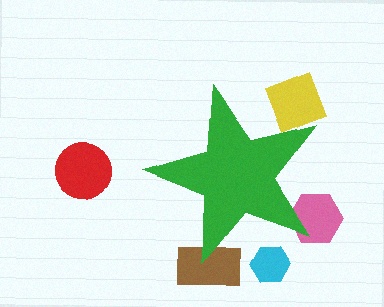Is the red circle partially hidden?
No, the red circle is fully visible.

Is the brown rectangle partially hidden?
Yes, the brown rectangle is partially hidden behind the green star.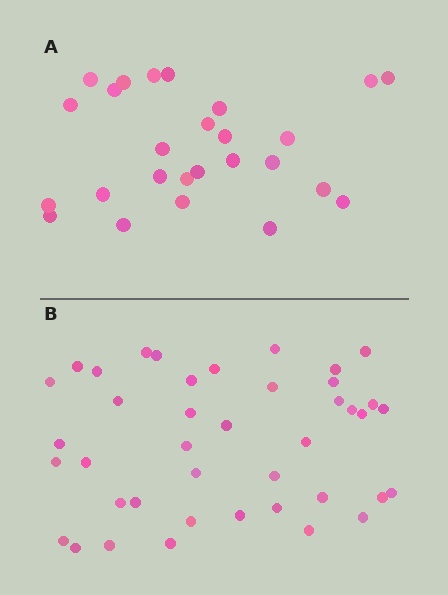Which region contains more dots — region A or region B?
Region B (the bottom region) has more dots.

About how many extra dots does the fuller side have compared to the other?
Region B has approximately 15 more dots than region A.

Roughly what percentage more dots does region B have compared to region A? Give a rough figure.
About 60% more.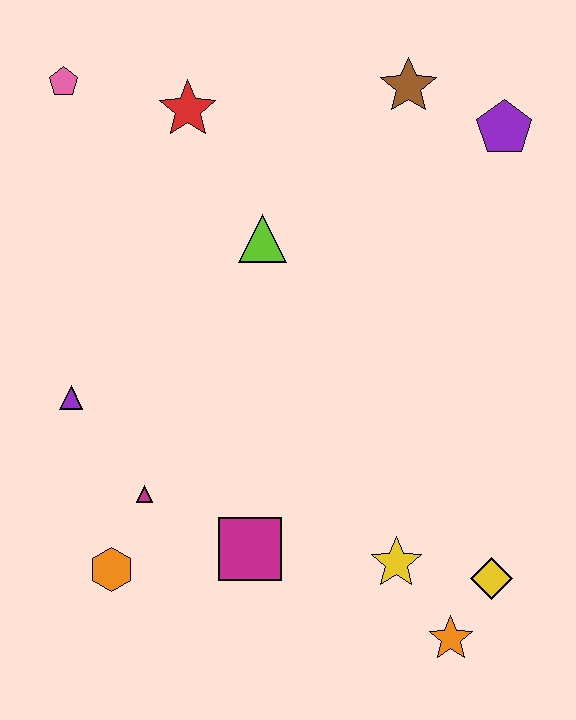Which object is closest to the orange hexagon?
The magenta triangle is closest to the orange hexagon.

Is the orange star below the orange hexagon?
Yes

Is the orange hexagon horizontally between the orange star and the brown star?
No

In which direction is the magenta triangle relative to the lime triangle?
The magenta triangle is below the lime triangle.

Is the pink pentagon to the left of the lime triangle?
Yes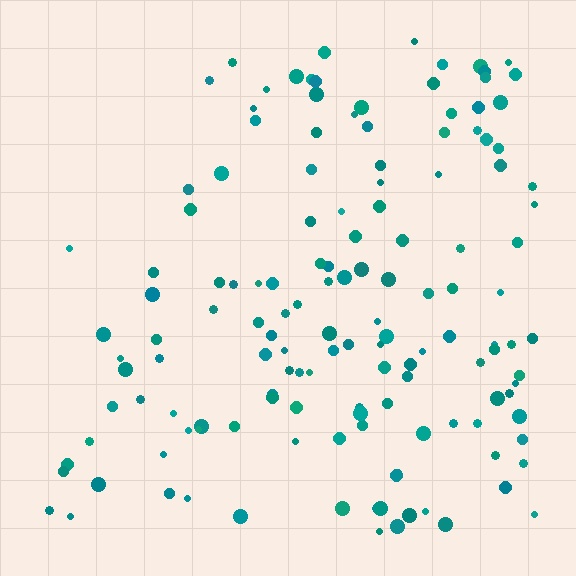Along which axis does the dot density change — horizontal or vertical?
Horizontal.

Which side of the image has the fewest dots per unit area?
The left.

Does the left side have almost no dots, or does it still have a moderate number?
Still a moderate number, just noticeably fewer than the right.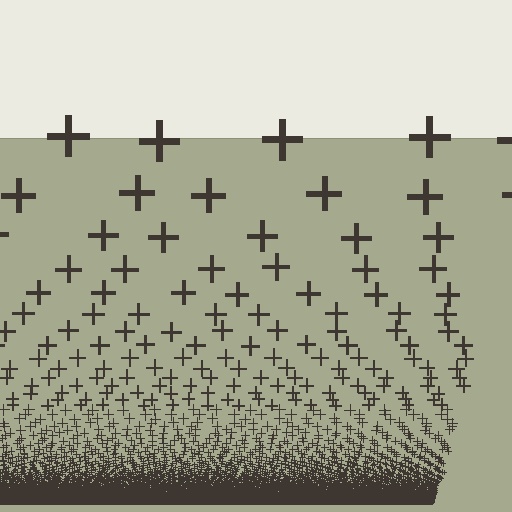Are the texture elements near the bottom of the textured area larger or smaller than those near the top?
Smaller. The gradient is inverted — elements near the bottom are smaller and denser.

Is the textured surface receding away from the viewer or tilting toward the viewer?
The surface appears to tilt toward the viewer. Texture elements get larger and sparser toward the top.